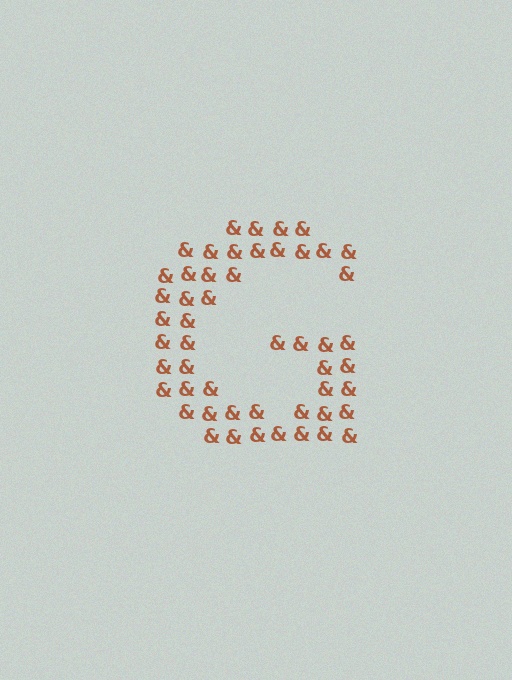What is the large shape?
The large shape is the letter G.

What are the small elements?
The small elements are ampersands.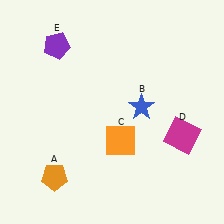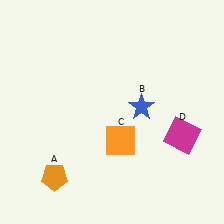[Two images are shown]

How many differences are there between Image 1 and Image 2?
There is 1 difference between the two images.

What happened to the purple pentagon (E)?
The purple pentagon (E) was removed in Image 2. It was in the top-left area of Image 1.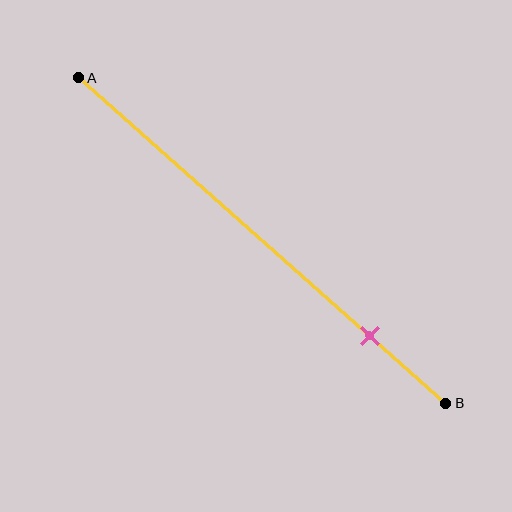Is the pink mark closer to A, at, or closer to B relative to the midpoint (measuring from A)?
The pink mark is closer to point B than the midpoint of segment AB.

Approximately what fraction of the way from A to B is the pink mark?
The pink mark is approximately 80% of the way from A to B.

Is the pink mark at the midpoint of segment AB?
No, the mark is at about 80% from A, not at the 50% midpoint.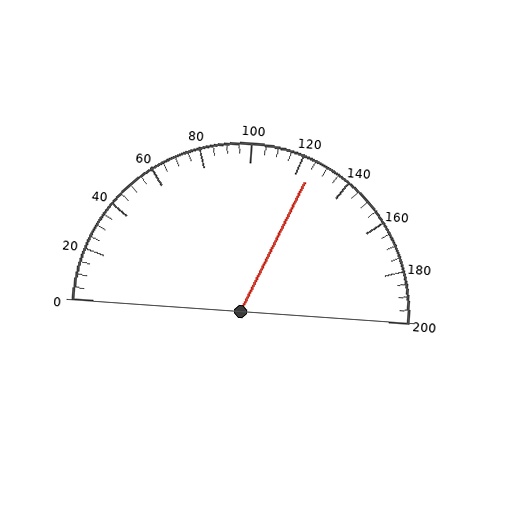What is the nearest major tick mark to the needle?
The nearest major tick mark is 120.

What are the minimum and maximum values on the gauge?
The gauge ranges from 0 to 200.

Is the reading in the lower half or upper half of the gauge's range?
The reading is in the upper half of the range (0 to 200).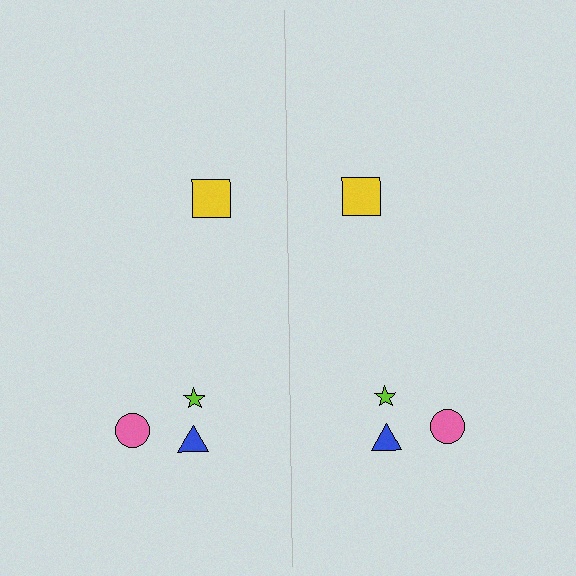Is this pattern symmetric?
Yes, this pattern has bilateral (reflection) symmetry.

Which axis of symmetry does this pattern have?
The pattern has a vertical axis of symmetry running through the center of the image.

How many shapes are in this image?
There are 8 shapes in this image.